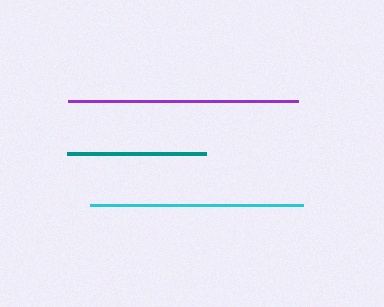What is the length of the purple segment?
The purple segment is approximately 230 pixels long.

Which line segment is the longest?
The purple line is the longest at approximately 230 pixels.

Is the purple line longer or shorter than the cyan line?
The purple line is longer than the cyan line.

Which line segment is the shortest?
The teal line is the shortest at approximately 139 pixels.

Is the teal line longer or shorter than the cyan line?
The cyan line is longer than the teal line.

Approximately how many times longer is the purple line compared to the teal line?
The purple line is approximately 1.7 times the length of the teal line.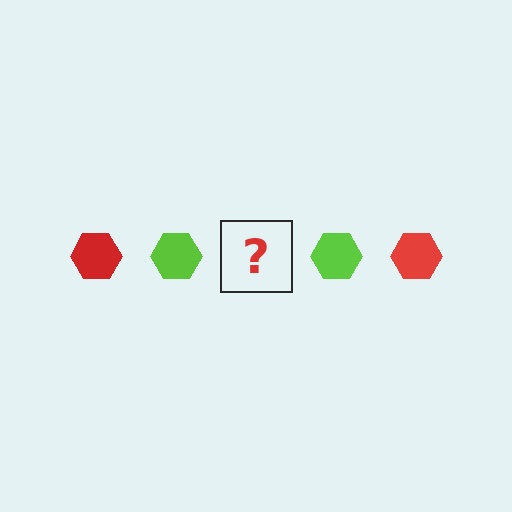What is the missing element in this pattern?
The missing element is a red hexagon.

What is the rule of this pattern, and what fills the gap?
The rule is that the pattern cycles through red, lime hexagons. The gap should be filled with a red hexagon.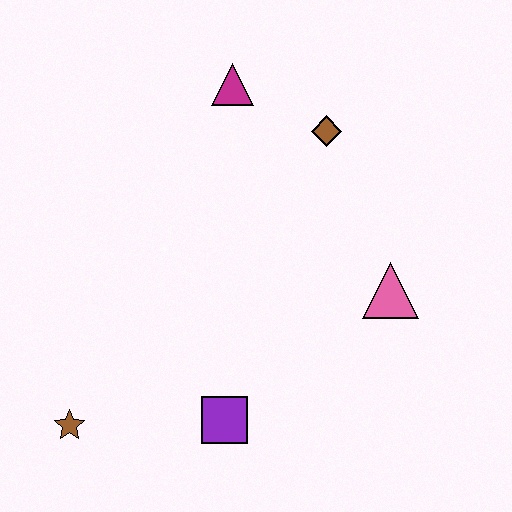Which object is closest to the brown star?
The purple square is closest to the brown star.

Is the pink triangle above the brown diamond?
No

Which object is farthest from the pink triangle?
The brown star is farthest from the pink triangle.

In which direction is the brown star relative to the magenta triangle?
The brown star is below the magenta triangle.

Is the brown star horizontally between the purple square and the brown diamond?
No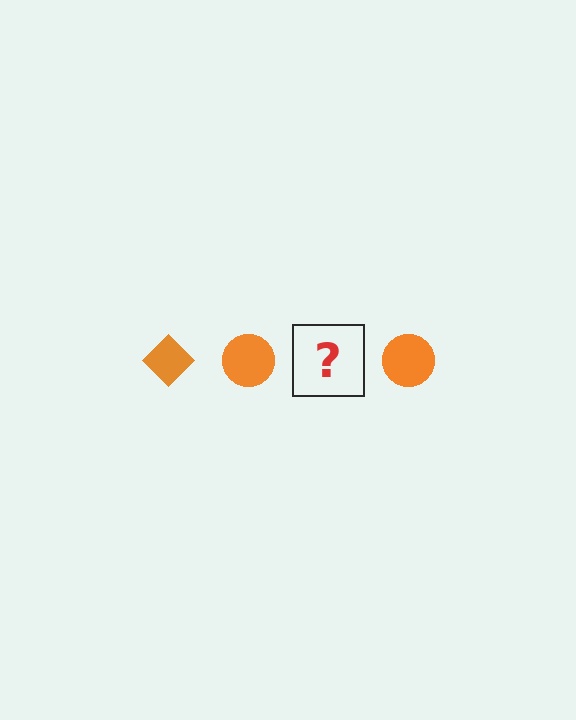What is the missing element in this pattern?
The missing element is an orange diamond.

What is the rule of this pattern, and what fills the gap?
The rule is that the pattern cycles through diamond, circle shapes in orange. The gap should be filled with an orange diamond.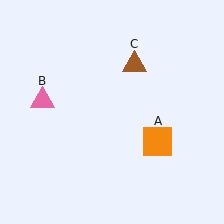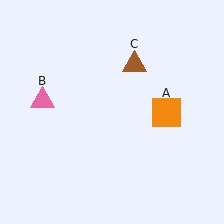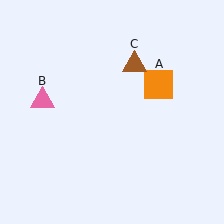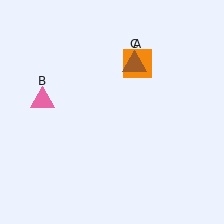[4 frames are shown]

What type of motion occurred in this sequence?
The orange square (object A) rotated counterclockwise around the center of the scene.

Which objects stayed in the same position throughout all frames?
Pink triangle (object B) and brown triangle (object C) remained stationary.